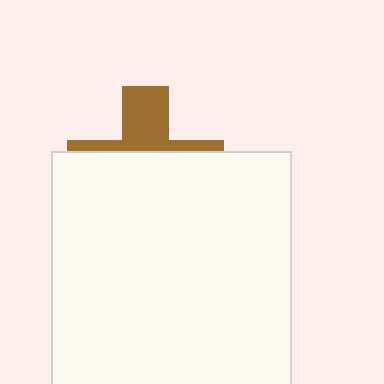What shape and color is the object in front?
The object in front is a white square.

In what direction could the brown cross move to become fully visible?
The brown cross could move up. That would shift it out from behind the white square entirely.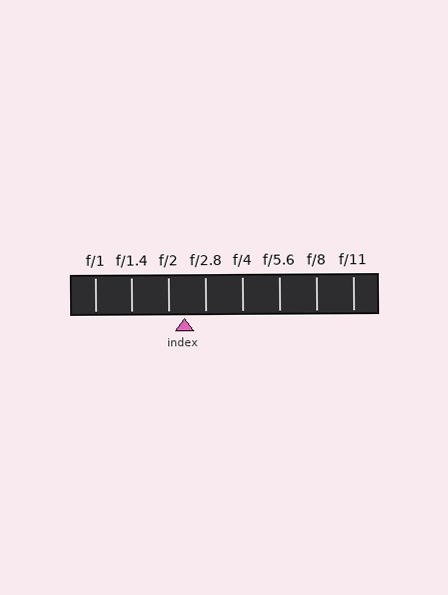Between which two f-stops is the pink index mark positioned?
The index mark is between f/2 and f/2.8.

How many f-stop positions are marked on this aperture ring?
There are 8 f-stop positions marked.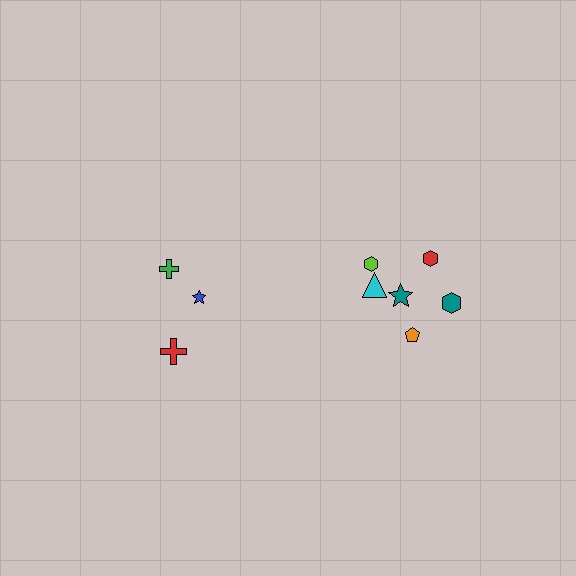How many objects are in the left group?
There are 3 objects.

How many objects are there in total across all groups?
There are 9 objects.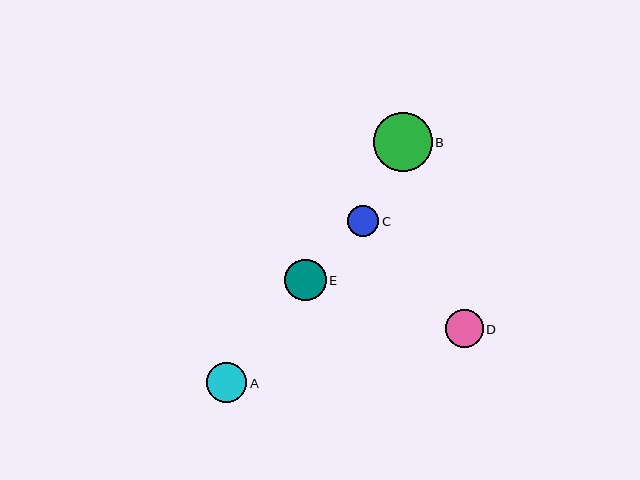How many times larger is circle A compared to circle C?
Circle A is approximately 1.3 times the size of circle C.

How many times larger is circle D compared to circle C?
Circle D is approximately 1.2 times the size of circle C.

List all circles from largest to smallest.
From largest to smallest: B, E, A, D, C.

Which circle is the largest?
Circle B is the largest with a size of approximately 59 pixels.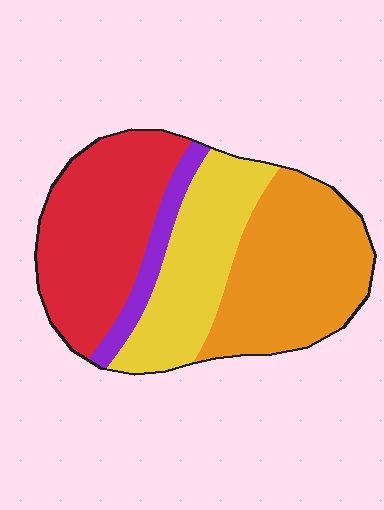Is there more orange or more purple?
Orange.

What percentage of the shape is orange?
Orange takes up between a third and a half of the shape.